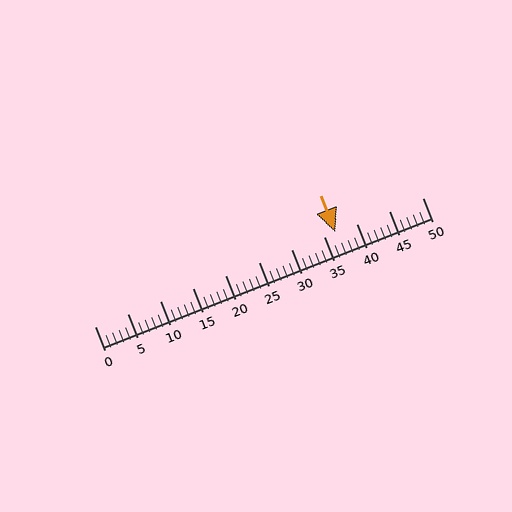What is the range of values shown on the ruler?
The ruler shows values from 0 to 50.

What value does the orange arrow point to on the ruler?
The orange arrow points to approximately 37.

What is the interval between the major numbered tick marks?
The major tick marks are spaced 5 units apart.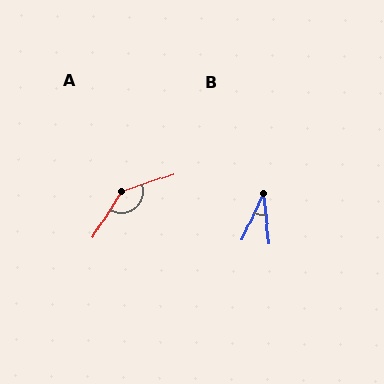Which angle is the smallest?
B, at approximately 31 degrees.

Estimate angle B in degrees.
Approximately 31 degrees.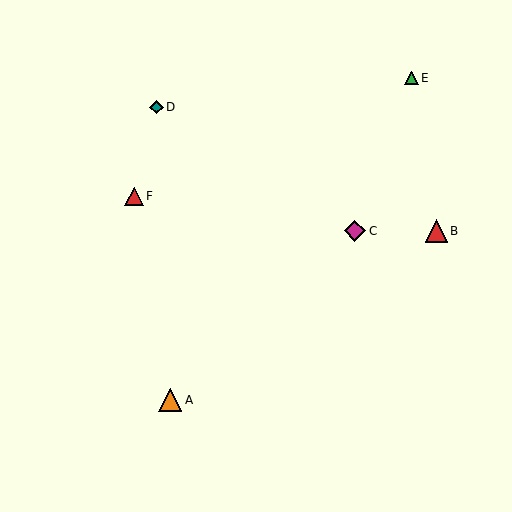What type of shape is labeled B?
Shape B is a red triangle.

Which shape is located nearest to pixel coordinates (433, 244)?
The red triangle (labeled B) at (436, 231) is nearest to that location.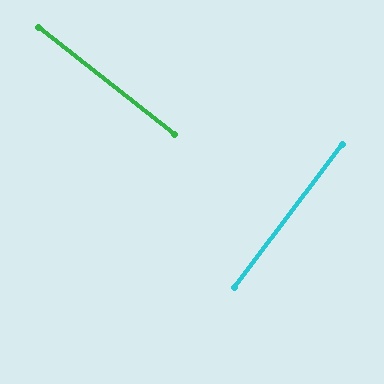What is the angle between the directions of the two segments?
Approximately 89 degrees.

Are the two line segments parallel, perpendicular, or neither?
Perpendicular — they meet at approximately 89°.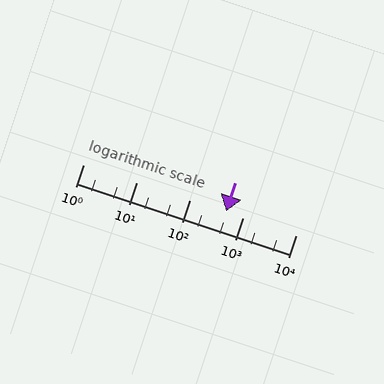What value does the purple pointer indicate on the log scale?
The pointer indicates approximately 480.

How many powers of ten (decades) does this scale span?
The scale spans 4 decades, from 1 to 10000.